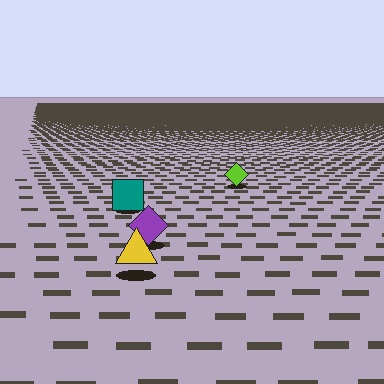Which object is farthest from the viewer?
The lime diamond is farthest from the viewer. It appears smaller and the ground texture around it is denser.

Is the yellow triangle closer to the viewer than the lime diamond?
Yes. The yellow triangle is closer — you can tell from the texture gradient: the ground texture is coarser near it.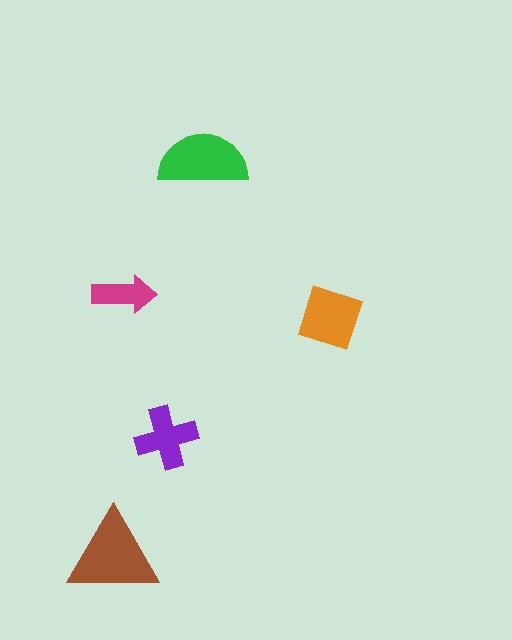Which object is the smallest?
The magenta arrow.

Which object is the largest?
The brown triangle.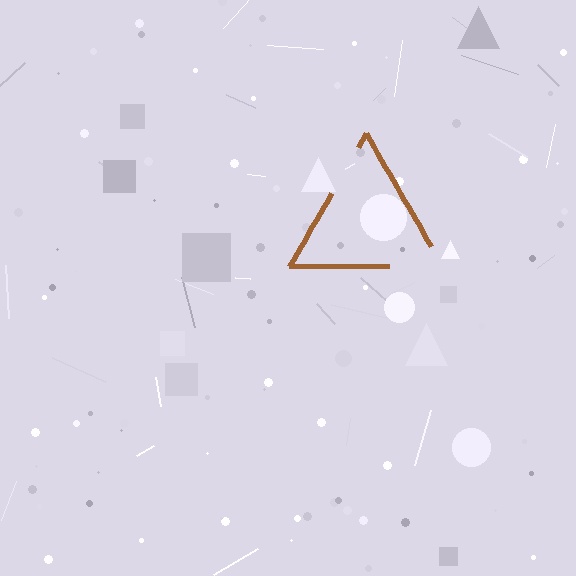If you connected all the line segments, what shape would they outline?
They would outline a triangle.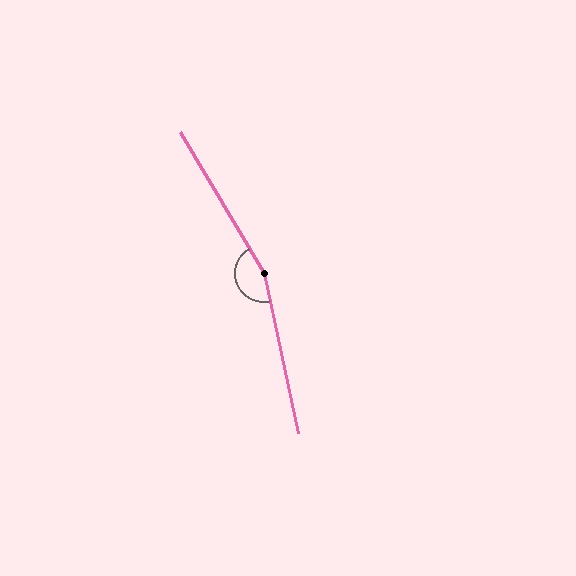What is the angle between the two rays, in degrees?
Approximately 161 degrees.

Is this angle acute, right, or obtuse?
It is obtuse.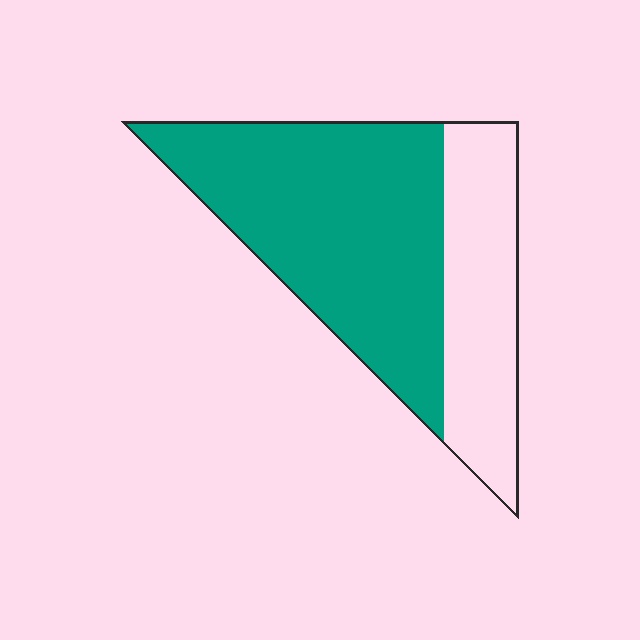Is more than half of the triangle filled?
Yes.